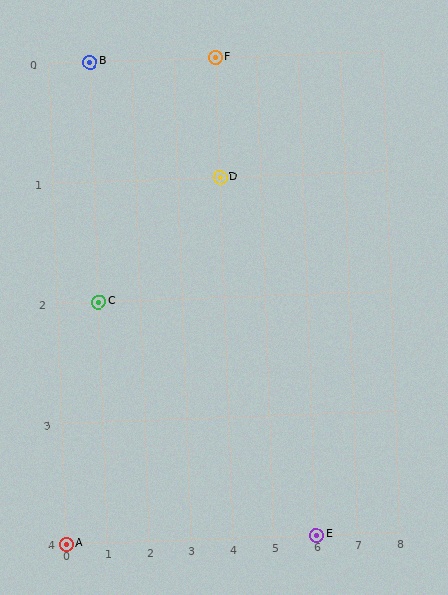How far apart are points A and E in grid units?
Points A and E are 6 columns apart.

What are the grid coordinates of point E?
Point E is at grid coordinates (6, 4).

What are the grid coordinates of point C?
Point C is at grid coordinates (1, 2).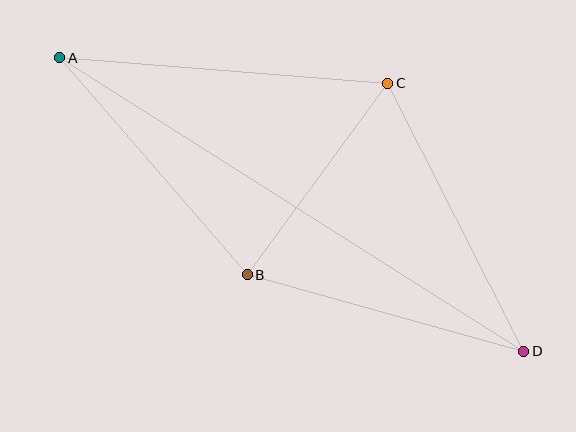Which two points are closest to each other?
Points B and C are closest to each other.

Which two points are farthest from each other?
Points A and D are farthest from each other.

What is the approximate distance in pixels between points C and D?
The distance between C and D is approximately 300 pixels.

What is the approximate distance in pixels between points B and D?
The distance between B and D is approximately 287 pixels.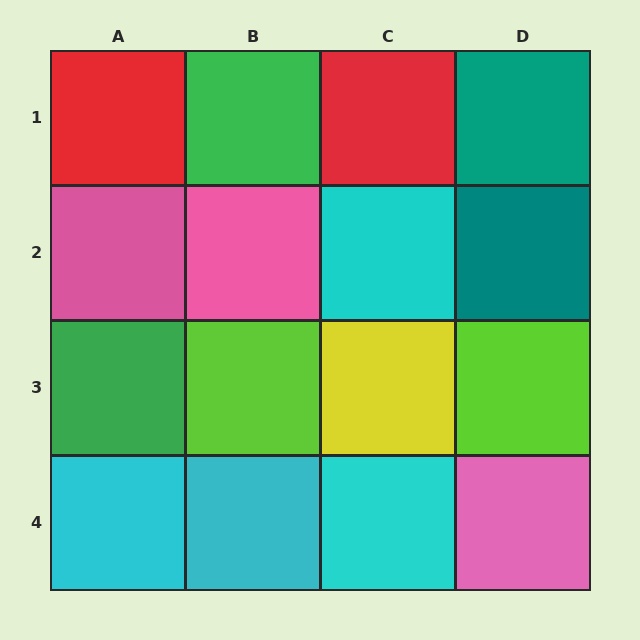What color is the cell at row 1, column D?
Teal.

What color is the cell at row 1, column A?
Red.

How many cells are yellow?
1 cell is yellow.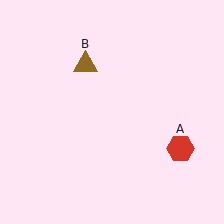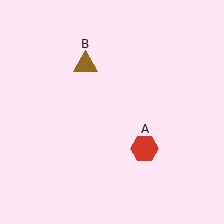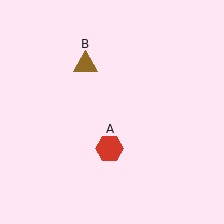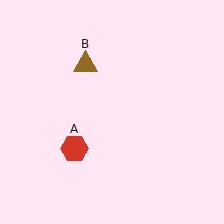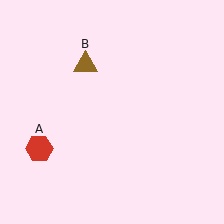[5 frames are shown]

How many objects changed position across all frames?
1 object changed position: red hexagon (object A).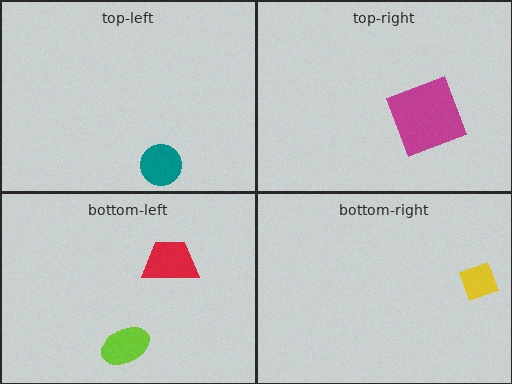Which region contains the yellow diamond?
The bottom-right region.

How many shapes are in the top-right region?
1.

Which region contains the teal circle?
The top-left region.